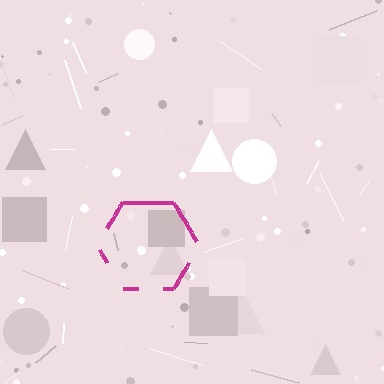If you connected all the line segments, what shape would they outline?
They would outline a hexagon.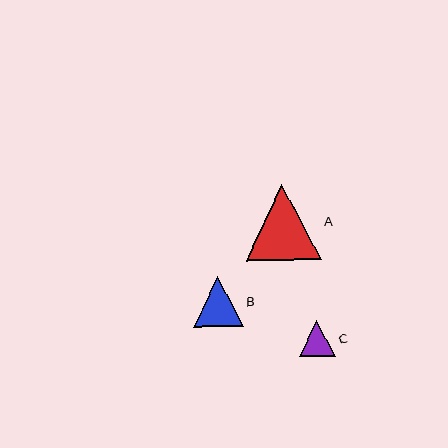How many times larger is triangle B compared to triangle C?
Triangle B is approximately 1.4 times the size of triangle C.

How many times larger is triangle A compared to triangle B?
Triangle A is approximately 1.5 times the size of triangle B.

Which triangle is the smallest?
Triangle C is the smallest with a size of approximately 36 pixels.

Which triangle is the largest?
Triangle A is the largest with a size of approximately 75 pixels.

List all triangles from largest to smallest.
From largest to smallest: A, B, C.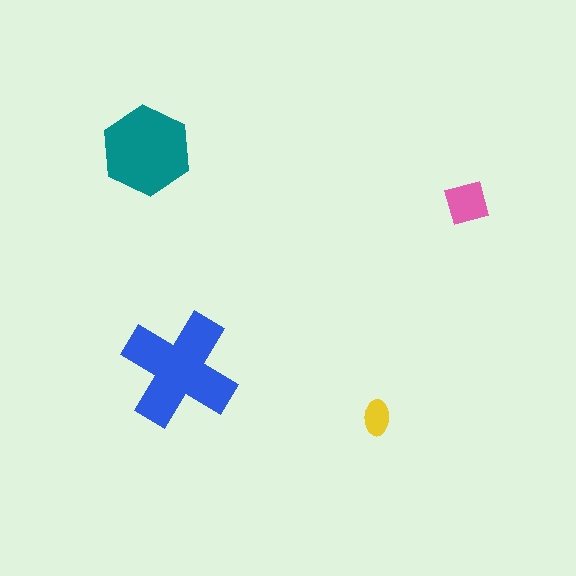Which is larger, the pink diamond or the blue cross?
The blue cross.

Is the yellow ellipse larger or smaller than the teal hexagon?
Smaller.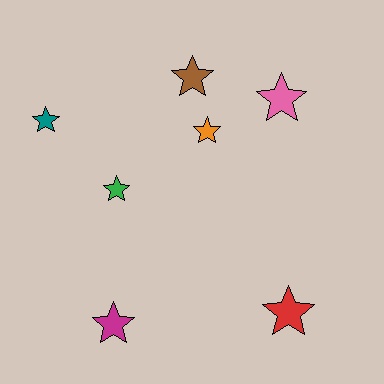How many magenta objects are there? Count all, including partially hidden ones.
There is 1 magenta object.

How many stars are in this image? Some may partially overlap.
There are 7 stars.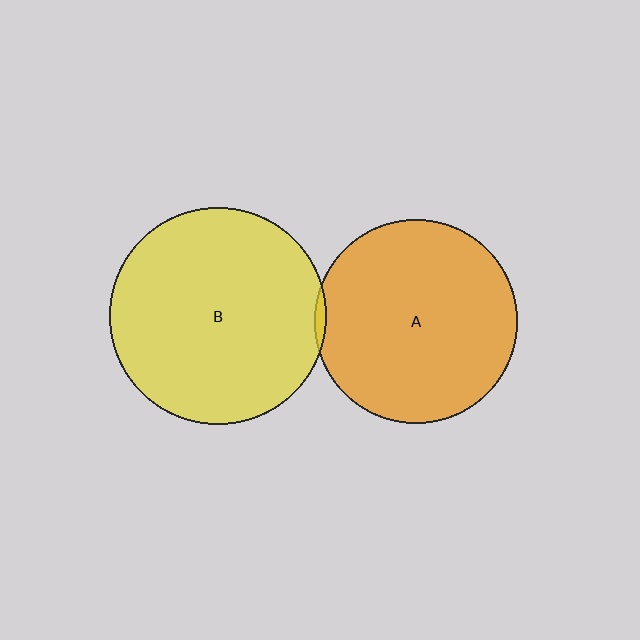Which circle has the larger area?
Circle B (yellow).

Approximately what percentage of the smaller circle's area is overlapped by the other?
Approximately 5%.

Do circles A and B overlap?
Yes.